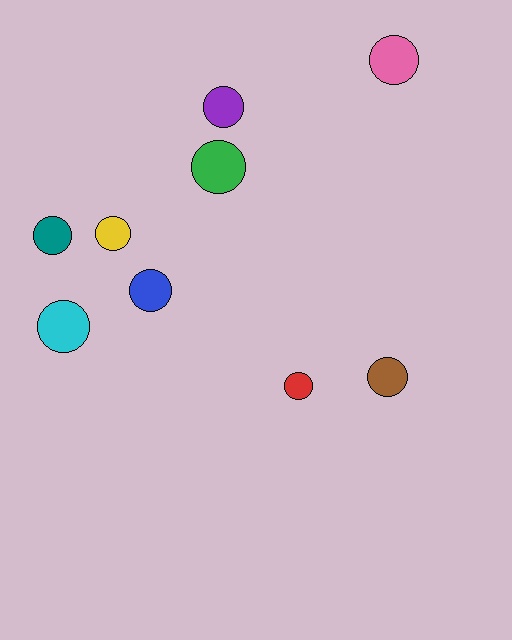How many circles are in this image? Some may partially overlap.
There are 9 circles.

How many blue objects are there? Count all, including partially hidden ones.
There is 1 blue object.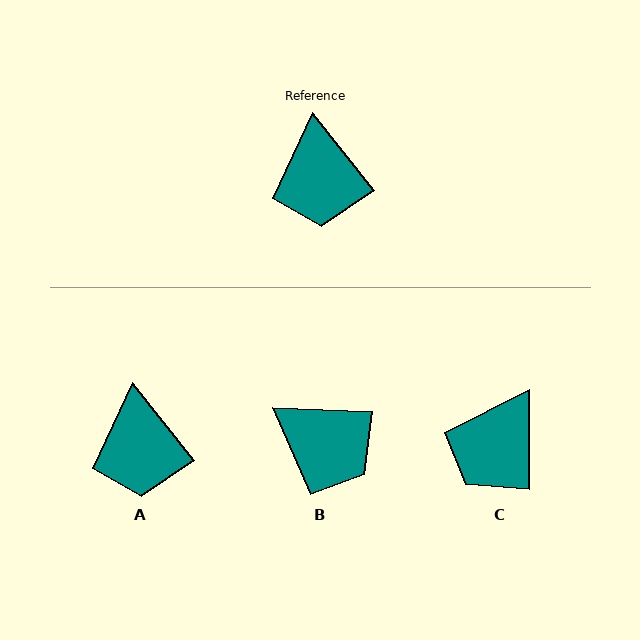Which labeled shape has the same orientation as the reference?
A.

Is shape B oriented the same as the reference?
No, it is off by about 49 degrees.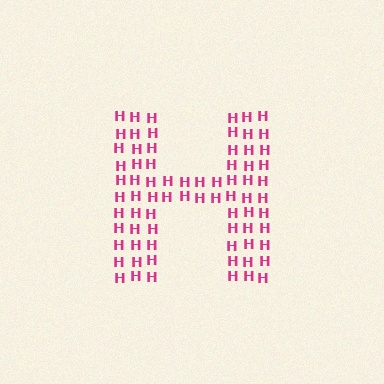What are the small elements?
The small elements are letter H's.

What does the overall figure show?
The overall figure shows the letter H.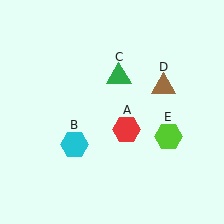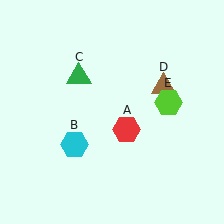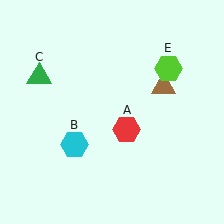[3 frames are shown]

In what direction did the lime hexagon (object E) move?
The lime hexagon (object E) moved up.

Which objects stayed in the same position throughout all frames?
Red hexagon (object A) and cyan hexagon (object B) and brown triangle (object D) remained stationary.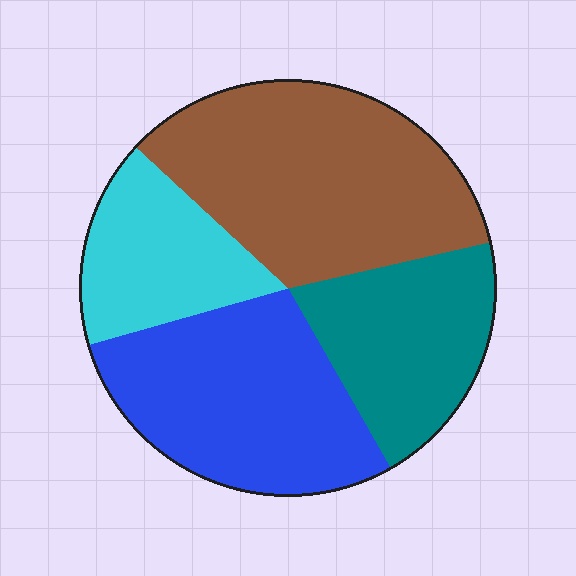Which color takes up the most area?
Brown, at roughly 35%.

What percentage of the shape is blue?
Blue takes up about one quarter (1/4) of the shape.